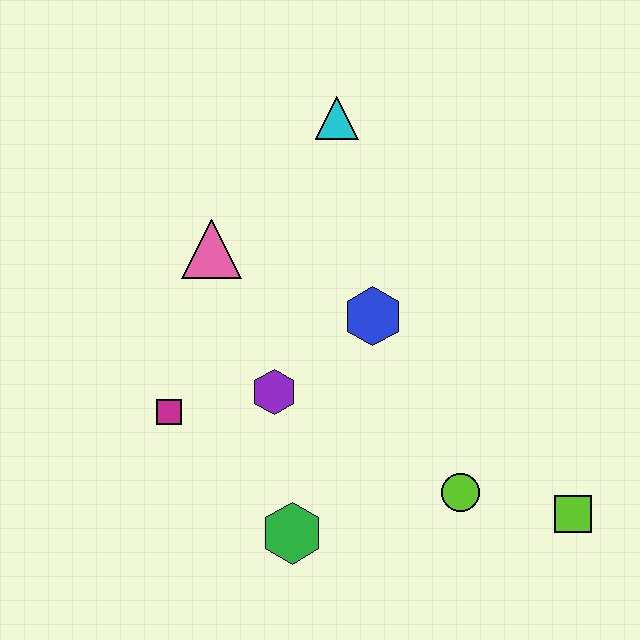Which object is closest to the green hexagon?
The purple hexagon is closest to the green hexagon.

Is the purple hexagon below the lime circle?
No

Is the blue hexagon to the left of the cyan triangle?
No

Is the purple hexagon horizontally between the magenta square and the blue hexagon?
Yes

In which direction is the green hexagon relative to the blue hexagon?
The green hexagon is below the blue hexagon.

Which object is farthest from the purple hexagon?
The lime square is farthest from the purple hexagon.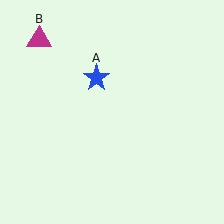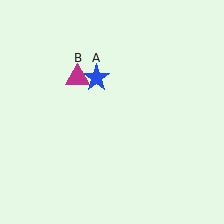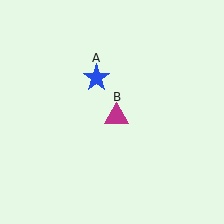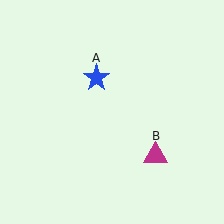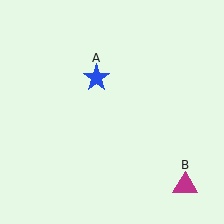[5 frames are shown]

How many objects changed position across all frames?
1 object changed position: magenta triangle (object B).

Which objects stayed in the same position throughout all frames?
Blue star (object A) remained stationary.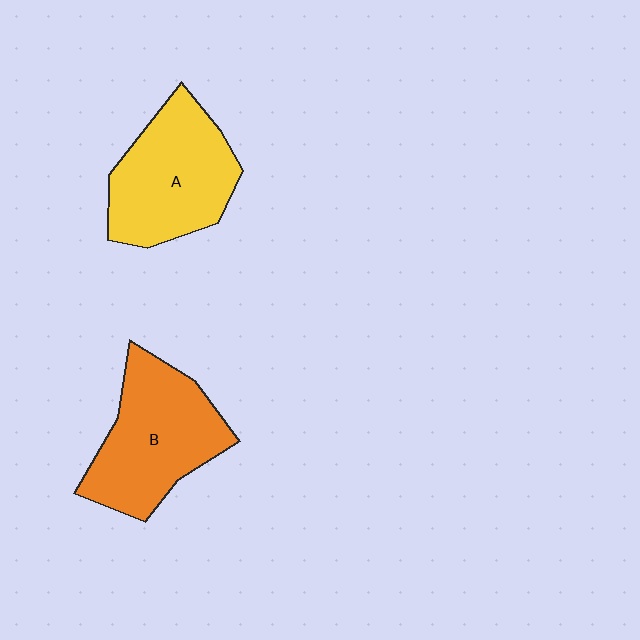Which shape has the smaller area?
Shape A (yellow).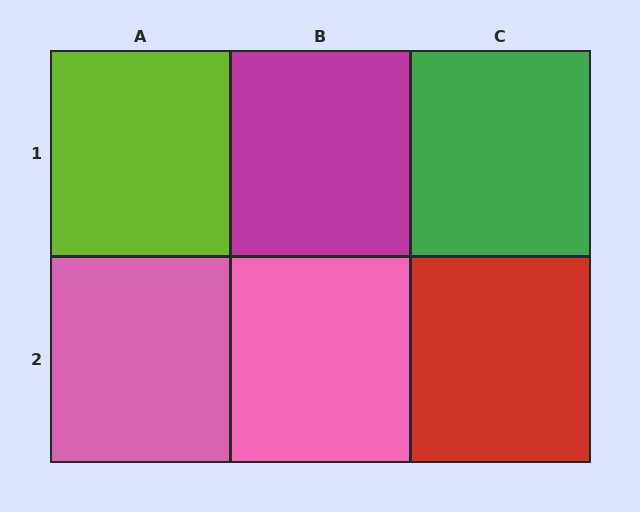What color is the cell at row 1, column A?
Lime.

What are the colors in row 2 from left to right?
Pink, pink, red.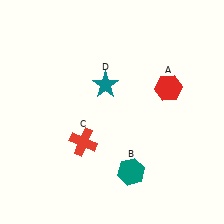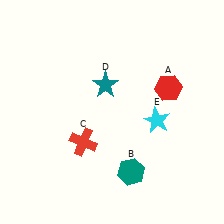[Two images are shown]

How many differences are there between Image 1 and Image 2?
There is 1 difference between the two images.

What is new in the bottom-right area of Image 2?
A cyan star (E) was added in the bottom-right area of Image 2.